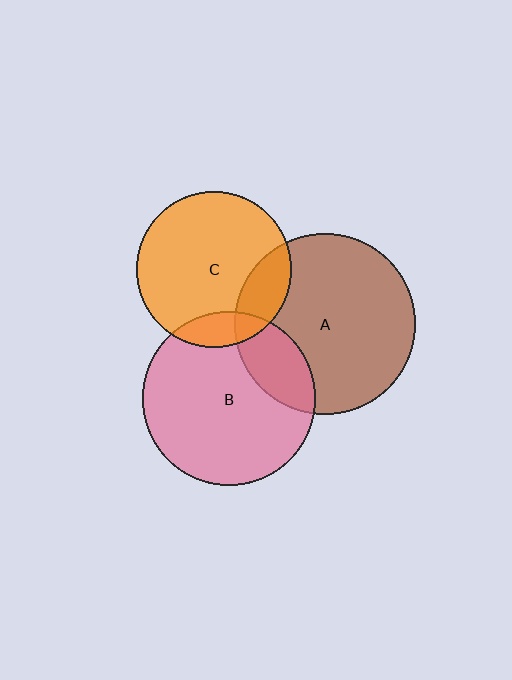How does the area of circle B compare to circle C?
Approximately 1.2 times.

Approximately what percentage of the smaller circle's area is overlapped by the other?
Approximately 15%.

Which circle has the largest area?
Circle A (brown).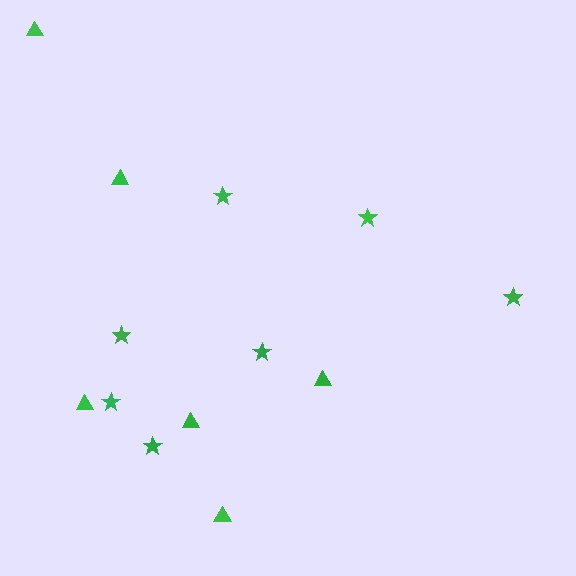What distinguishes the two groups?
There are 2 groups: one group of stars (7) and one group of triangles (6).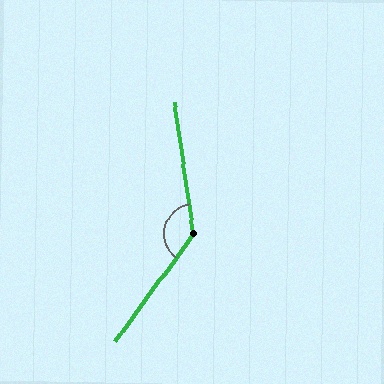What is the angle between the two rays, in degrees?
Approximately 136 degrees.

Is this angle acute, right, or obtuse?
It is obtuse.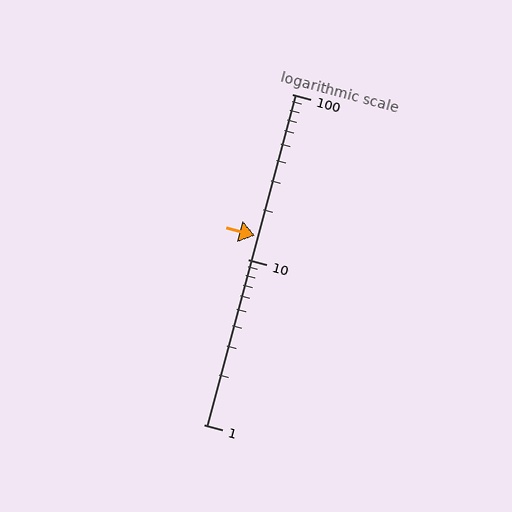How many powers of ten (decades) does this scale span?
The scale spans 2 decades, from 1 to 100.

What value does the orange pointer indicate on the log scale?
The pointer indicates approximately 14.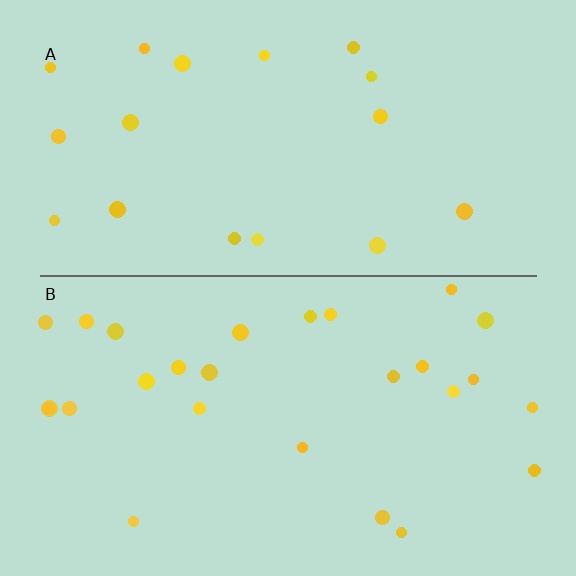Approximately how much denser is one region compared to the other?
Approximately 1.5× — region B over region A.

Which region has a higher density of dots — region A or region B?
B (the bottom).